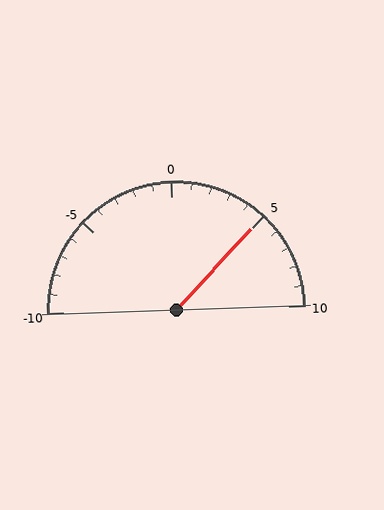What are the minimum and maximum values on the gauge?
The gauge ranges from -10 to 10.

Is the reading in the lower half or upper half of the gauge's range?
The reading is in the upper half of the range (-10 to 10).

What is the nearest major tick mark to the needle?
The nearest major tick mark is 5.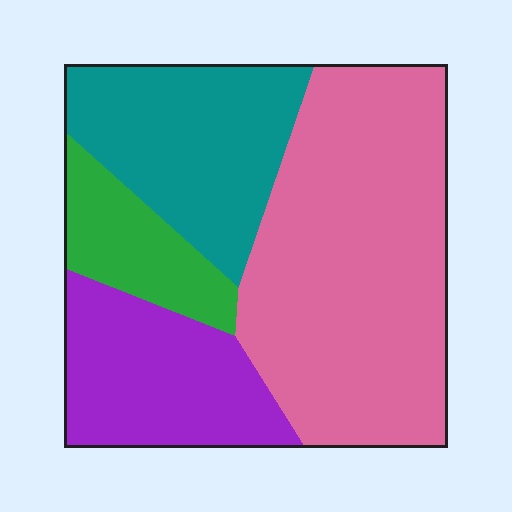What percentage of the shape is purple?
Purple takes up about one fifth (1/5) of the shape.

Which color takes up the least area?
Green, at roughly 10%.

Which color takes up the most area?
Pink, at roughly 45%.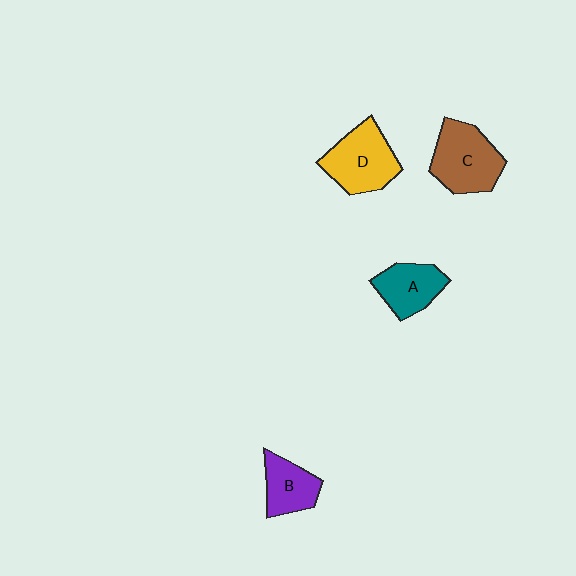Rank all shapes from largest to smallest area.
From largest to smallest: C (brown), D (yellow), A (teal), B (purple).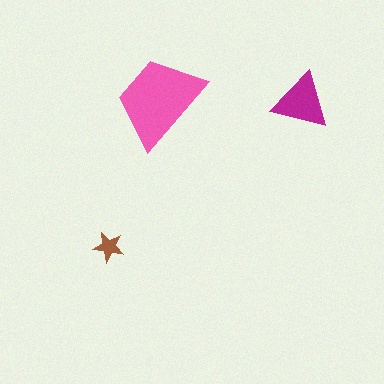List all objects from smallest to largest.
The brown star, the magenta triangle, the pink trapezoid.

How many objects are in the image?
There are 3 objects in the image.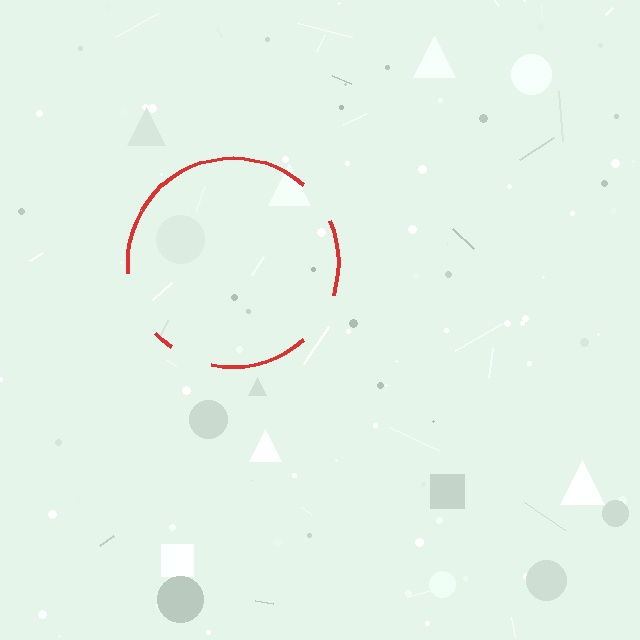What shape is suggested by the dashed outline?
The dashed outline suggests a circle.